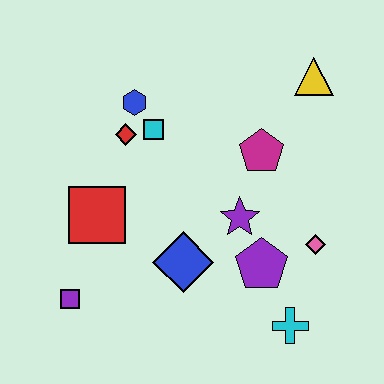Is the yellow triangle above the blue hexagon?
Yes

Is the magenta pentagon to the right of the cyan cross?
No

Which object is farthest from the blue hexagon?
The cyan cross is farthest from the blue hexagon.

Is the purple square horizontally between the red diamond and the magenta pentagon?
No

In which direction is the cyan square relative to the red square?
The cyan square is above the red square.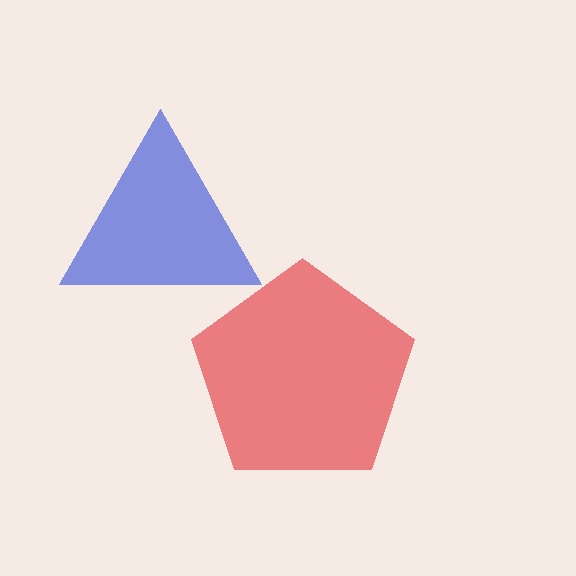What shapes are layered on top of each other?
The layered shapes are: a blue triangle, a red pentagon.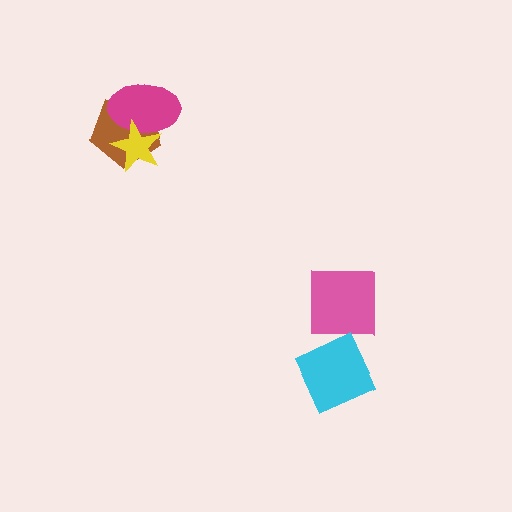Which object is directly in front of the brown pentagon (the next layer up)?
The magenta ellipse is directly in front of the brown pentagon.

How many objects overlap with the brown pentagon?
2 objects overlap with the brown pentagon.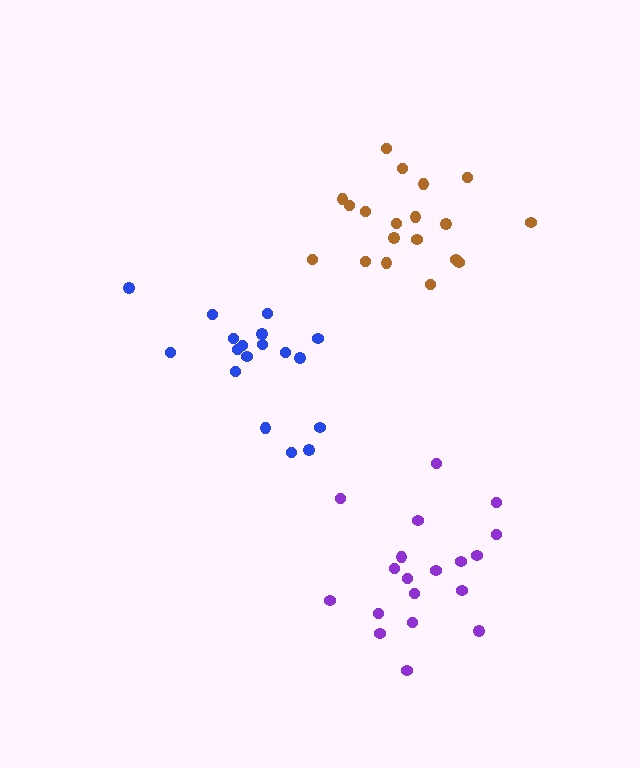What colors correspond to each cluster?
The clusters are colored: purple, blue, brown.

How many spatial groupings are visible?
There are 3 spatial groupings.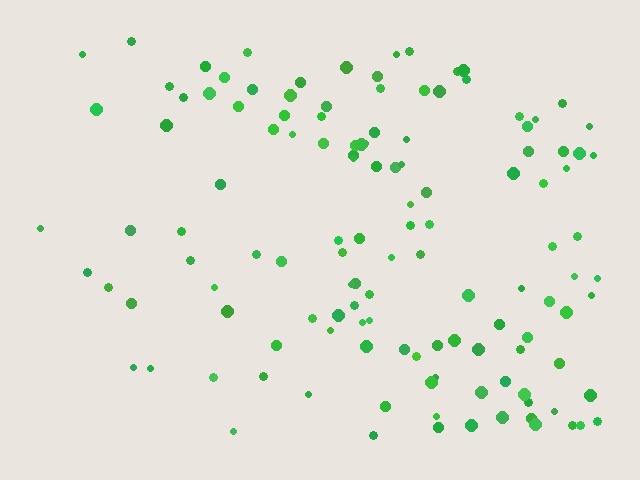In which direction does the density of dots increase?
From left to right, with the right side densest.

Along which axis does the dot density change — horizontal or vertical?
Horizontal.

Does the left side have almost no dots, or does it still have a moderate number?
Still a moderate number, just noticeably fewer than the right.